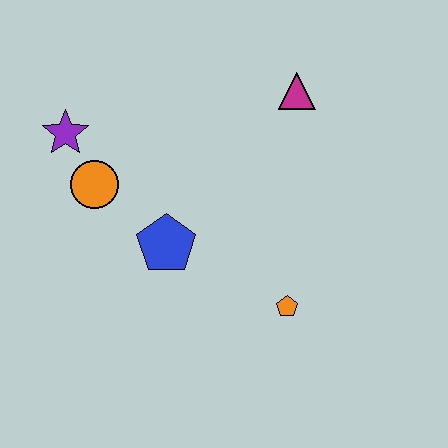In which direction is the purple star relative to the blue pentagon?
The purple star is above the blue pentagon.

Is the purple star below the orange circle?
No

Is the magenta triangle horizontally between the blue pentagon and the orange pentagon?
No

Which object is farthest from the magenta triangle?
The purple star is farthest from the magenta triangle.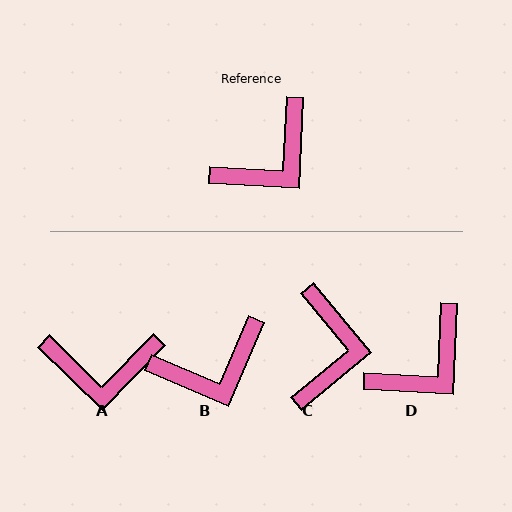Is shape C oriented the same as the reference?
No, it is off by about 42 degrees.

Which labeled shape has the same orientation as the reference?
D.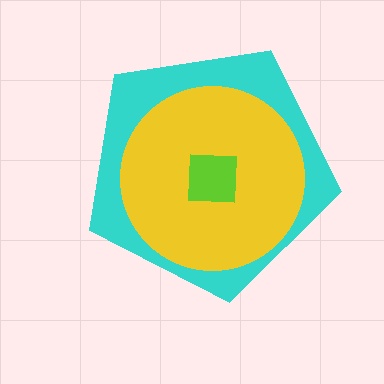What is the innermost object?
The lime square.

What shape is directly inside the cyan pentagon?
The yellow circle.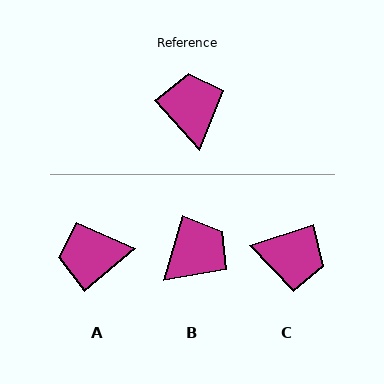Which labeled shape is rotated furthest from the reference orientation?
C, about 114 degrees away.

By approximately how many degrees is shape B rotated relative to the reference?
Approximately 58 degrees clockwise.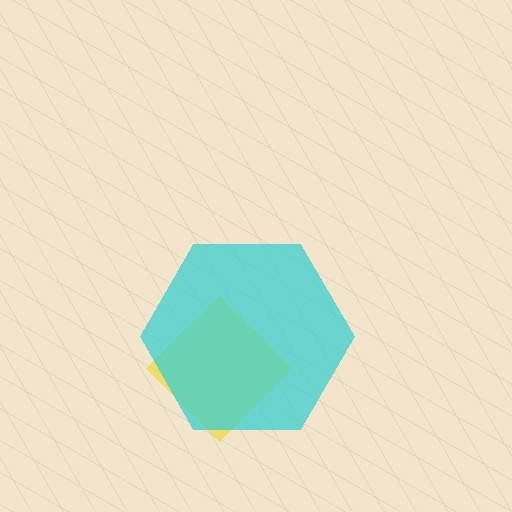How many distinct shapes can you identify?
There are 2 distinct shapes: a yellow diamond, a cyan hexagon.